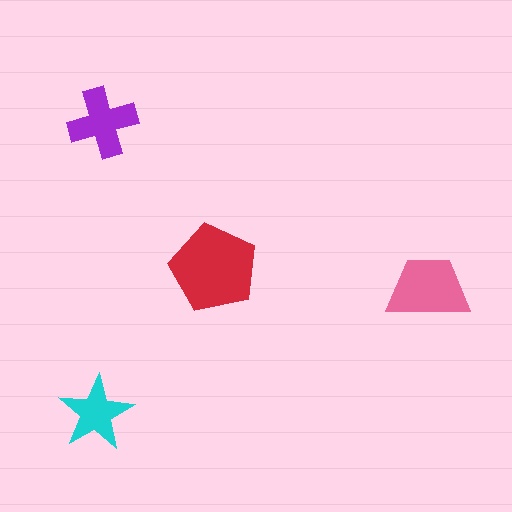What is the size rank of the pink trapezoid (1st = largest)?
2nd.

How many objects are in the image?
There are 4 objects in the image.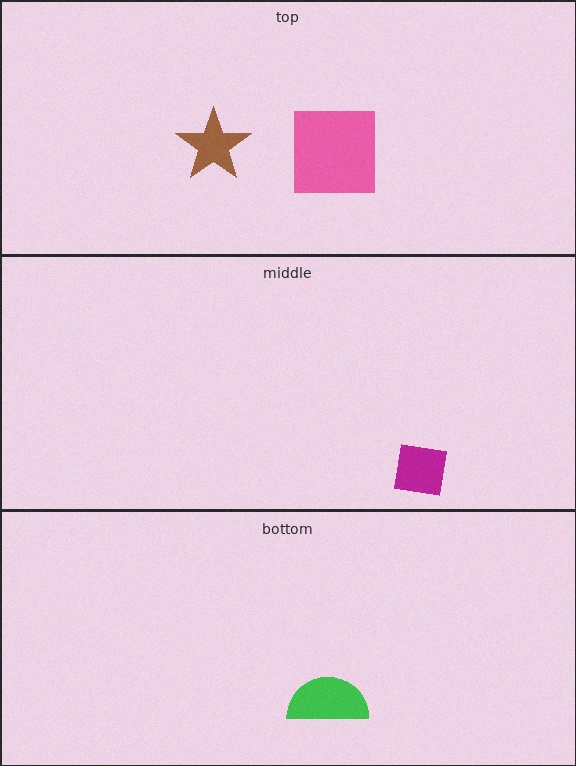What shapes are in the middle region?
The magenta square.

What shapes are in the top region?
The brown star, the pink square.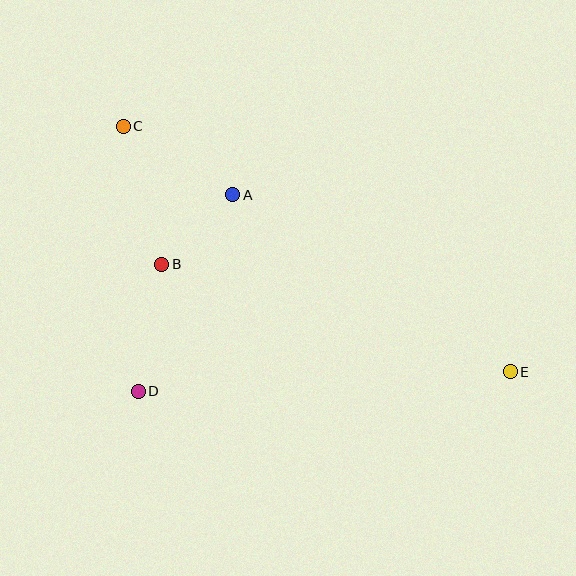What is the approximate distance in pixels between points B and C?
The distance between B and C is approximately 143 pixels.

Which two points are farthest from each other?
Points C and E are farthest from each other.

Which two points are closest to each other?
Points A and B are closest to each other.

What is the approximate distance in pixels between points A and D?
The distance between A and D is approximately 218 pixels.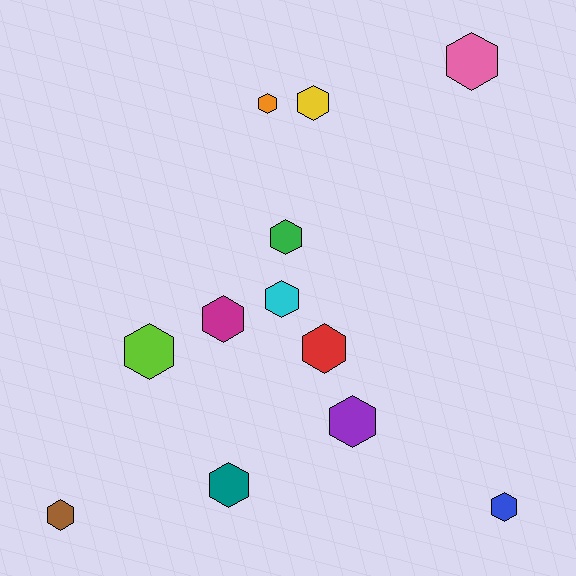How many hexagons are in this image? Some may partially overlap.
There are 12 hexagons.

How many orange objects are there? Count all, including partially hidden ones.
There is 1 orange object.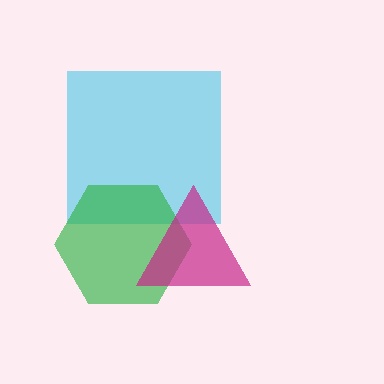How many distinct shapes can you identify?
There are 3 distinct shapes: a cyan square, a green hexagon, a magenta triangle.